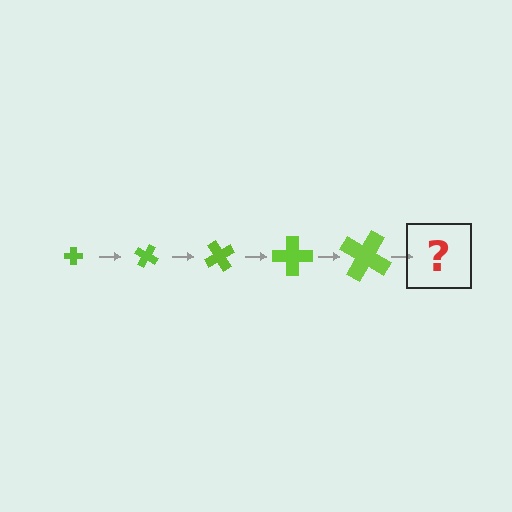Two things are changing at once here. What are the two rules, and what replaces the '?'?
The two rules are that the cross grows larger each step and it rotates 30 degrees each step. The '?' should be a cross, larger than the previous one and rotated 150 degrees from the start.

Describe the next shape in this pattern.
It should be a cross, larger than the previous one and rotated 150 degrees from the start.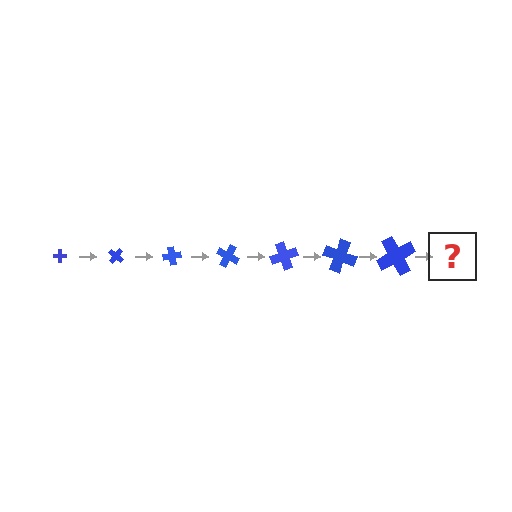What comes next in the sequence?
The next element should be a cross, larger than the previous one and rotated 280 degrees from the start.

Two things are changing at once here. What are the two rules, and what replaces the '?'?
The two rules are that the cross grows larger each step and it rotates 40 degrees each step. The '?' should be a cross, larger than the previous one and rotated 280 degrees from the start.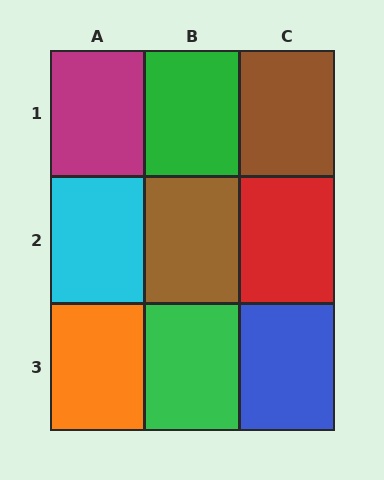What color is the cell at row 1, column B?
Green.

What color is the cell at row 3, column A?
Orange.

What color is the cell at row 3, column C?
Blue.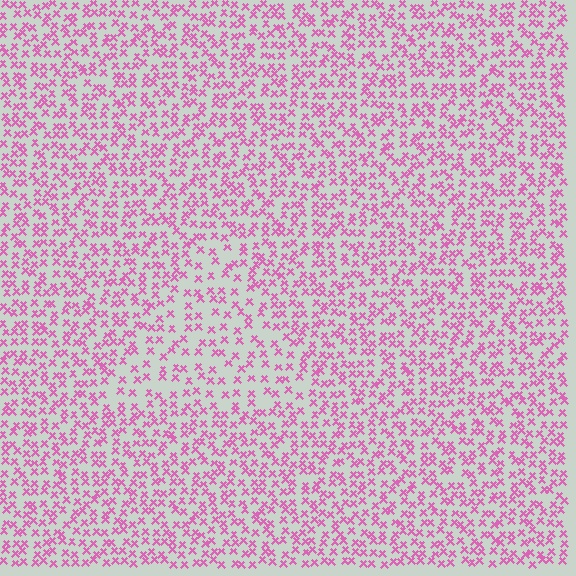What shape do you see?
I see a triangle.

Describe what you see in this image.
The image contains small pink elements arranged at two different densities. A triangle-shaped region is visible where the elements are less densely packed than the surrounding area.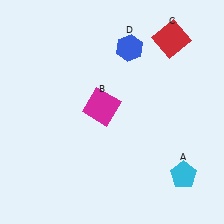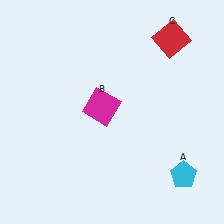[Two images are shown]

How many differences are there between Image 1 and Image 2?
There is 1 difference between the two images.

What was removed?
The blue hexagon (D) was removed in Image 2.